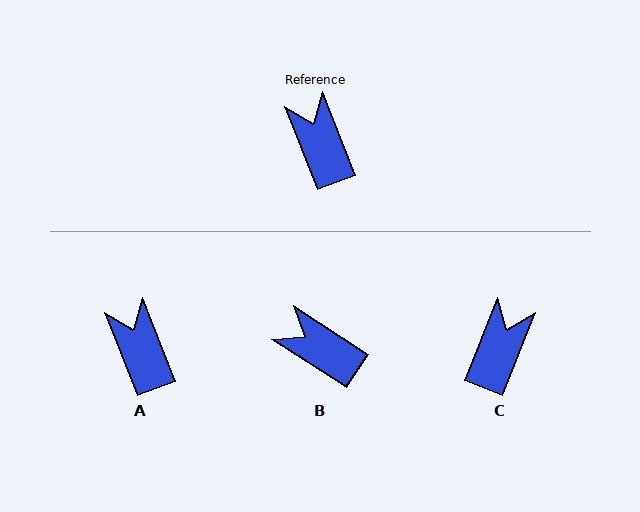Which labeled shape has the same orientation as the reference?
A.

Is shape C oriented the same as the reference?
No, it is off by about 43 degrees.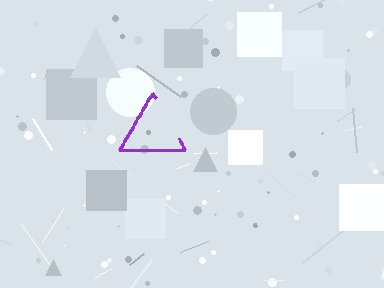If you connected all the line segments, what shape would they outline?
They would outline a triangle.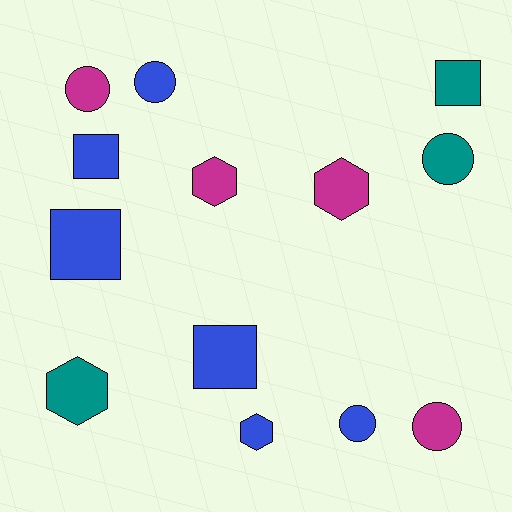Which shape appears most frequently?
Circle, with 5 objects.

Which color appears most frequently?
Blue, with 6 objects.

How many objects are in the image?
There are 13 objects.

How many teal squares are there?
There is 1 teal square.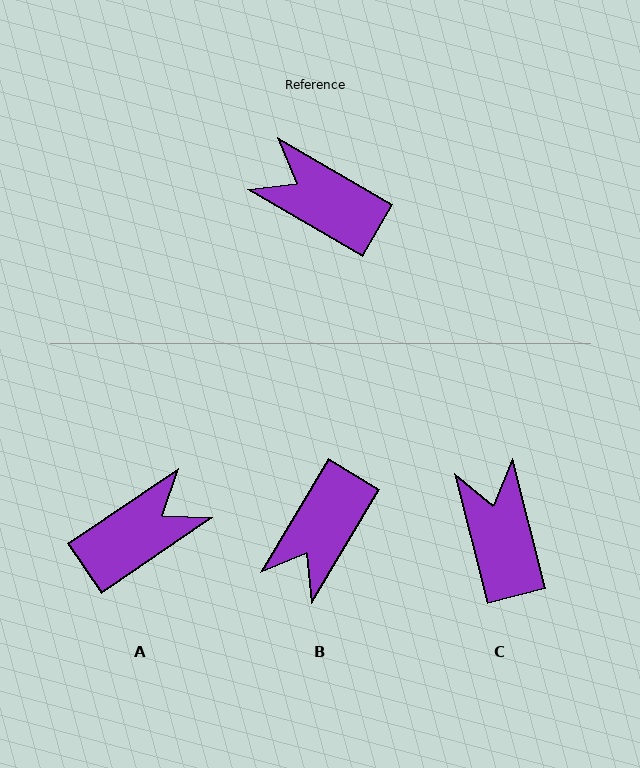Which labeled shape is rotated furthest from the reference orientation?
A, about 115 degrees away.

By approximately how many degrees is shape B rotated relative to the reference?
Approximately 89 degrees counter-clockwise.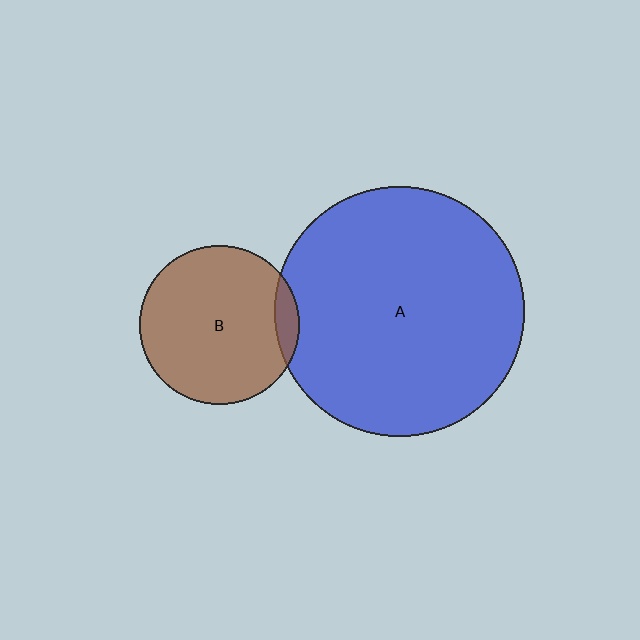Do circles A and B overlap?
Yes.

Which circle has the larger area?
Circle A (blue).